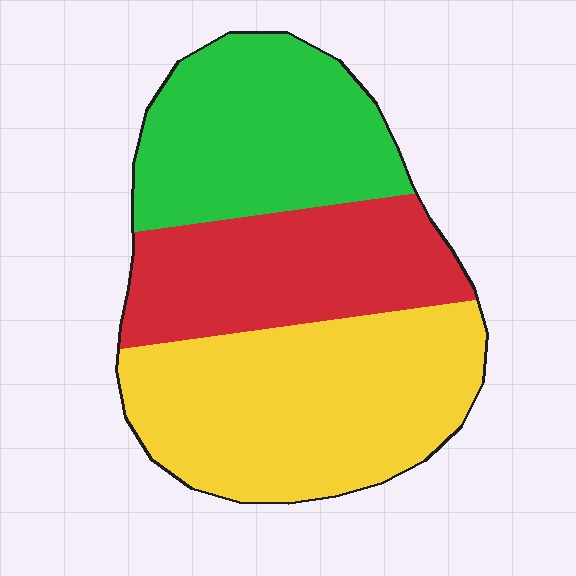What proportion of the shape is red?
Red covers roughly 30% of the shape.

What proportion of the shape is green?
Green covers about 30% of the shape.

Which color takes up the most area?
Yellow, at roughly 40%.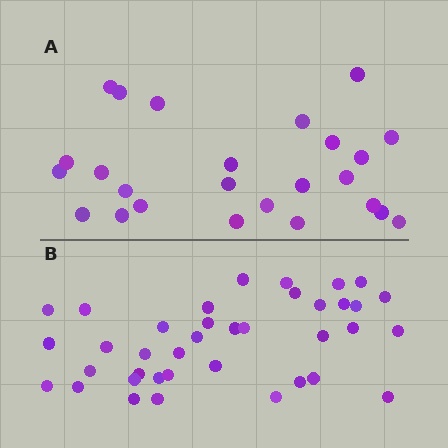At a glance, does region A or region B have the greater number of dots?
Region B (the bottom region) has more dots.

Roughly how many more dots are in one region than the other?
Region B has approximately 15 more dots than region A.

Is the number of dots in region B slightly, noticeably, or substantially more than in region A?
Region B has substantially more. The ratio is roughly 1.5 to 1.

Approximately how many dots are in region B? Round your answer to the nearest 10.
About 40 dots. (The exact count is 38, which rounds to 40.)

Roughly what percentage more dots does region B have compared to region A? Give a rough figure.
About 50% more.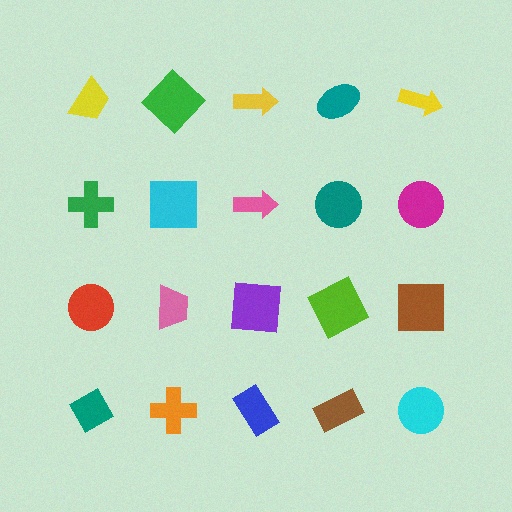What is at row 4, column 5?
A cyan circle.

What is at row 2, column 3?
A pink arrow.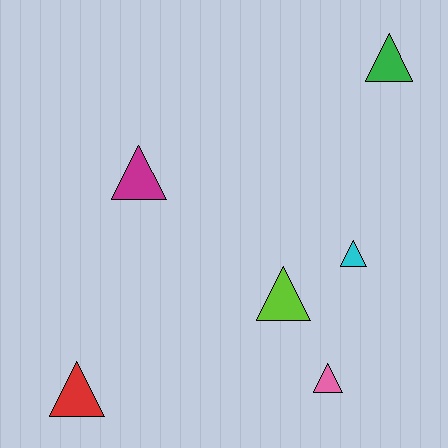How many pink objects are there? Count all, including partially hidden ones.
There is 1 pink object.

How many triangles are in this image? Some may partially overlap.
There are 6 triangles.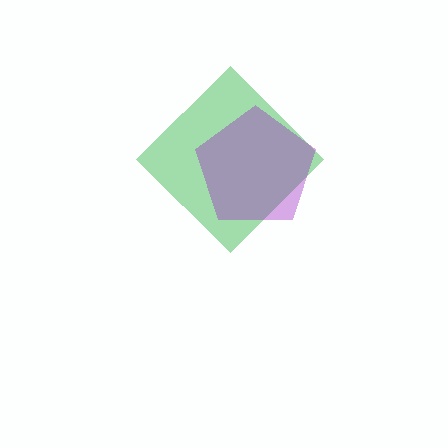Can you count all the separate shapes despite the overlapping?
Yes, there are 2 separate shapes.